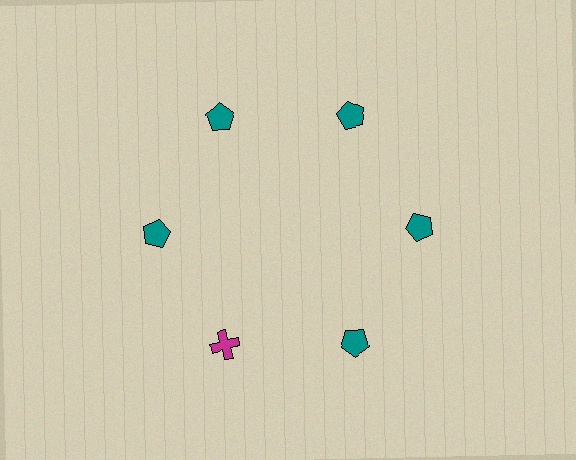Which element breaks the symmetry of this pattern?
The magenta cross at roughly the 7 o'clock position breaks the symmetry. All other shapes are teal pentagons.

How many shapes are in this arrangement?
There are 6 shapes arranged in a ring pattern.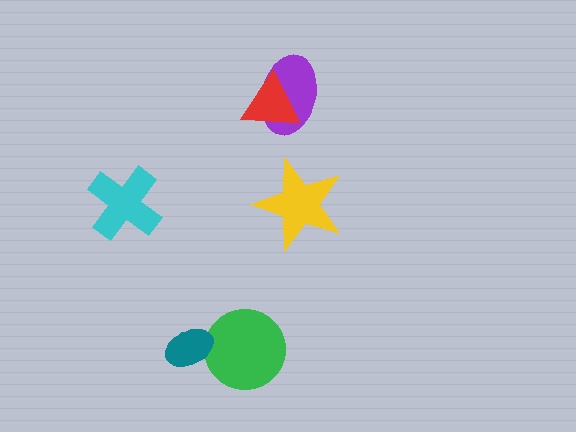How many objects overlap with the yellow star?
0 objects overlap with the yellow star.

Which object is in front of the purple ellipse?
The red triangle is in front of the purple ellipse.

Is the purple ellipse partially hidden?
Yes, it is partially covered by another shape.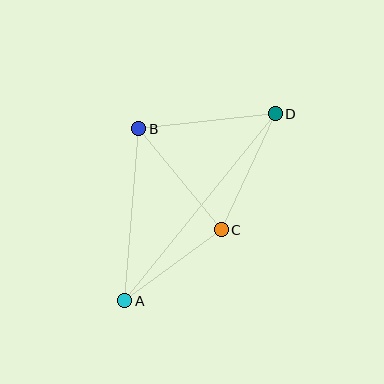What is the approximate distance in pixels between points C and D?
The distance between C and D is approximately 128 pixels.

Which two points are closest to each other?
Points A and C are closest to each other.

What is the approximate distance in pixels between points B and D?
The distance between B and D is approximately 137 pixels.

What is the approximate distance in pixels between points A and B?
The distance between A and B is approximately 173 pixels.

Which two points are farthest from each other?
Points A and D are farthest from each other.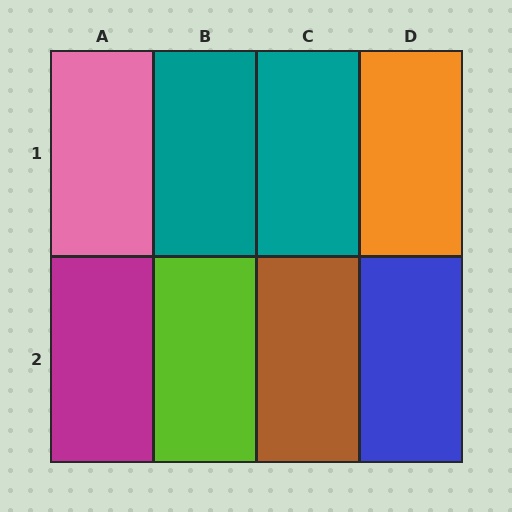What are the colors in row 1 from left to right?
Pink, teal, teal, orange.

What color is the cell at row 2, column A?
Magenta.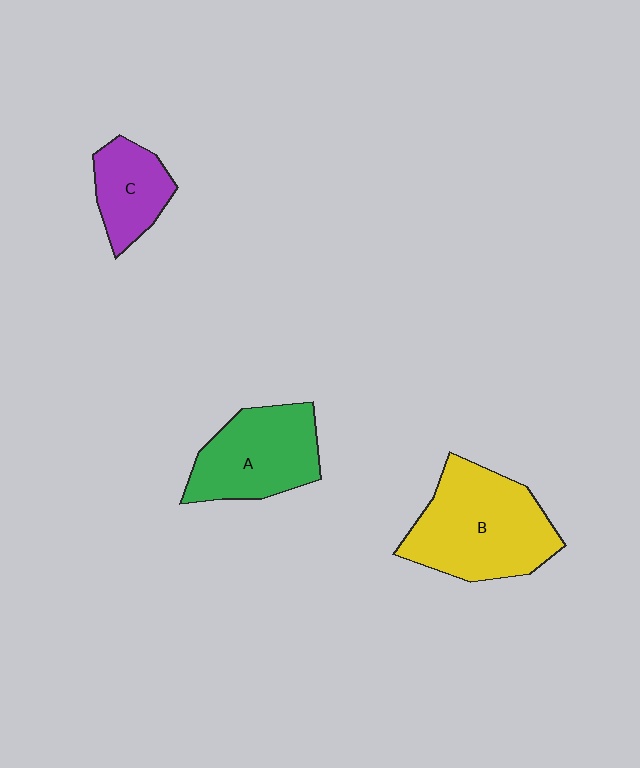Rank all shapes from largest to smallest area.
From largest to smallest: B (yellow), A (green), C (purple).